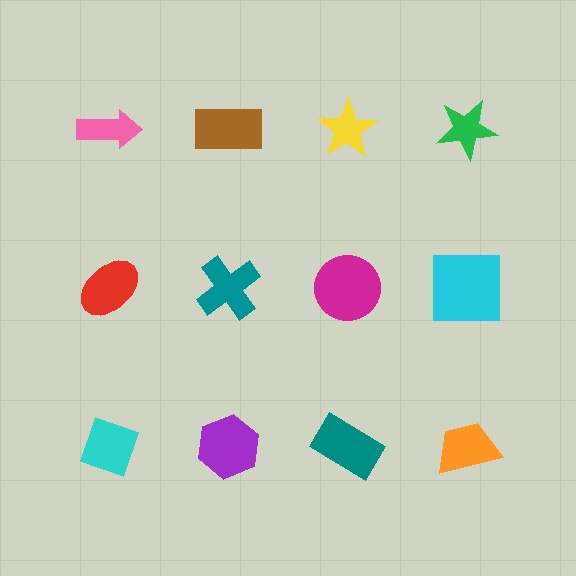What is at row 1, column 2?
A brown rectangle.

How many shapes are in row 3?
4 shapes.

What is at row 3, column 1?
A cyan diamond.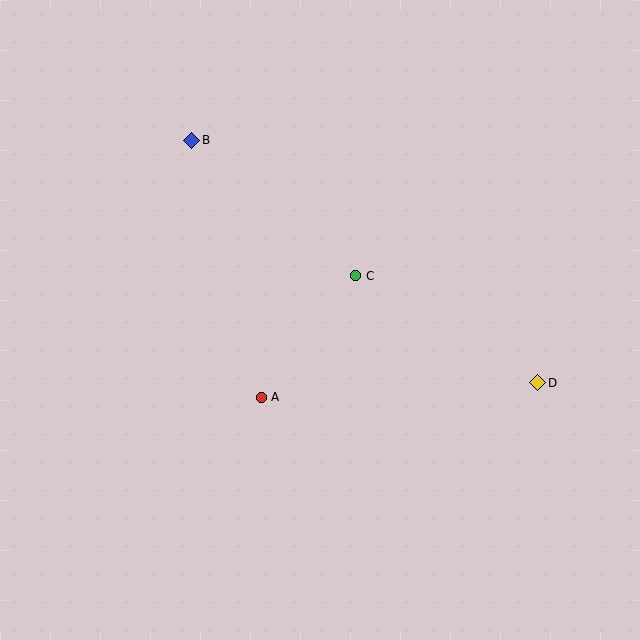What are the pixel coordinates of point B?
Point B is at (192, 140).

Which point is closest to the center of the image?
Point C at (356, 276) is closest to the center.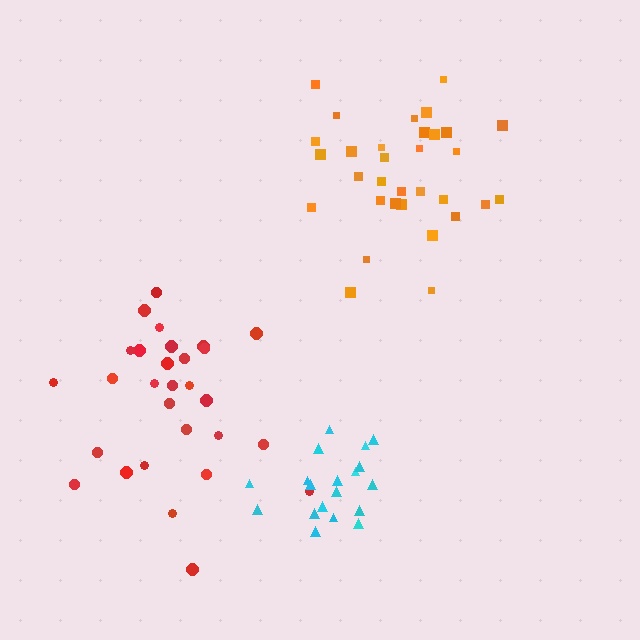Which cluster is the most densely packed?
Cyan.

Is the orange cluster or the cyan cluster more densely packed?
Cyan.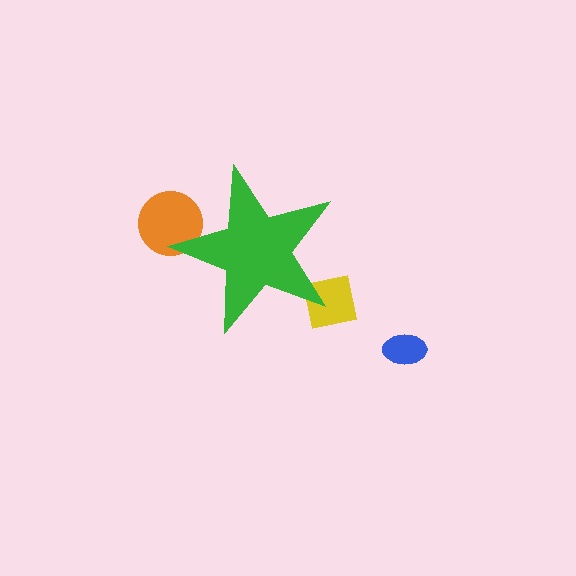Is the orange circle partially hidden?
Yes, the orange circle is partially hidden behind the green star.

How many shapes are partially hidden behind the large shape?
2 shapes are partially hidden.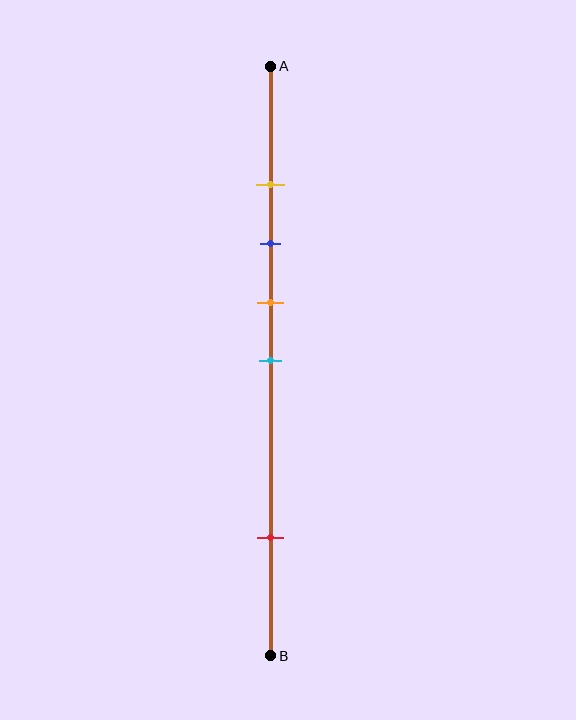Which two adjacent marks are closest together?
The yellow and blue marks are the closest adjacent pair.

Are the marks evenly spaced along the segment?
No, the marks are not evenly spaced.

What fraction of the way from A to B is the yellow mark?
The yellow mark is approximately 20% (0.2) of the way from A to B.